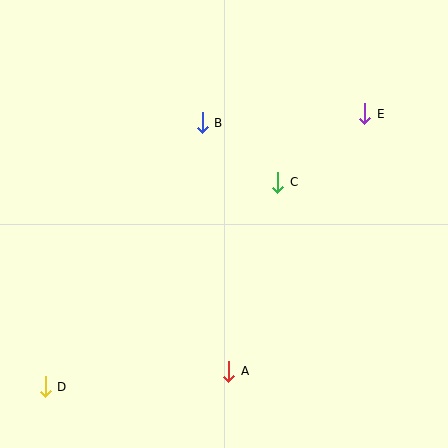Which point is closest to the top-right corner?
Point E is closest to the top-right corner.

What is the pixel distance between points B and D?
The distance between B and D is 307 pixels.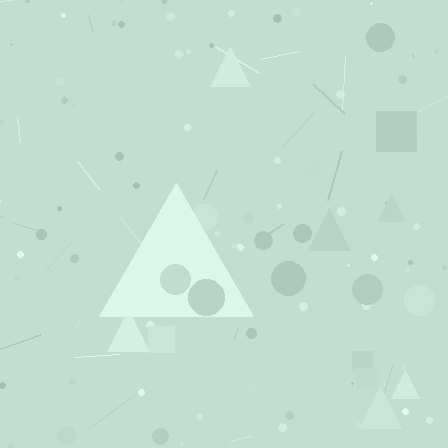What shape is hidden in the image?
A triangle is hidden in the image.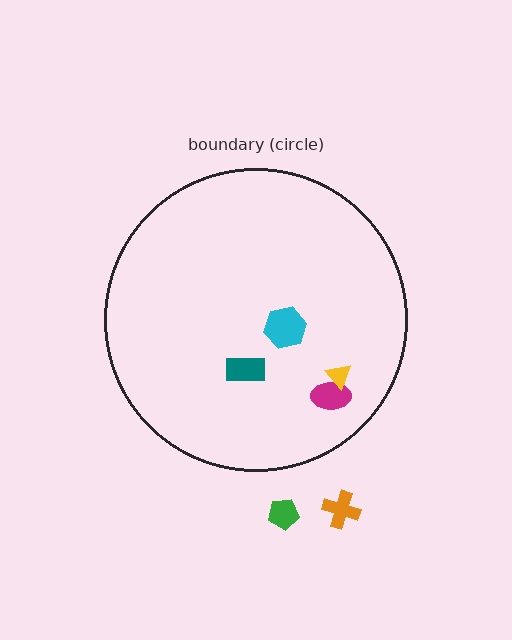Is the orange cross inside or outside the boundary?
Outside.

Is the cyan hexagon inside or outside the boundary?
Inside.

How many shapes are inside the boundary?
4 inside, 2 outside.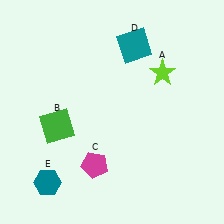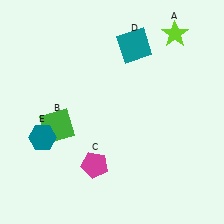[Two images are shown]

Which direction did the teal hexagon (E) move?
The teal hexagon (E) moved up.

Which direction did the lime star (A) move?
The lime star (A) moved up.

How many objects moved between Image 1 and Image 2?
2 objects moved between the two images.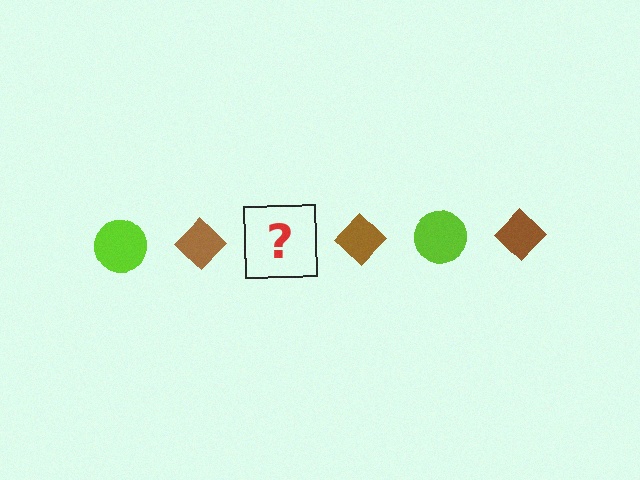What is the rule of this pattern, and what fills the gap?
The rule is that the pattern alternates between lime circle and brown diamond. The gap should be filled with a lime circle.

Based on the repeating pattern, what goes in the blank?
The blank should be a lime circle.